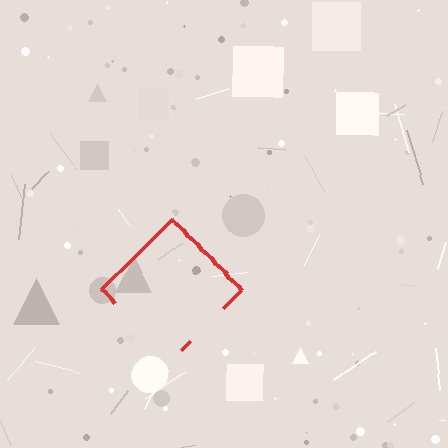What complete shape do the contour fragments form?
The contour fragments form a diamond.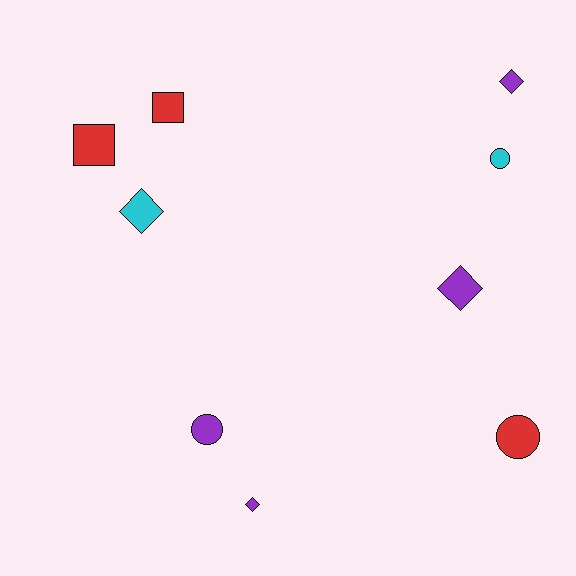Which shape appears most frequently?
Diamond, with 4 objects.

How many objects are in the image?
There are 9 objects.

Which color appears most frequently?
Purple, with 4 objects.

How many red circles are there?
There is 1 red circle.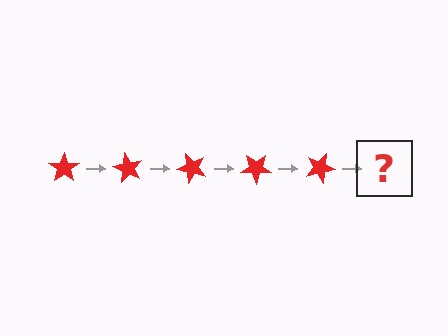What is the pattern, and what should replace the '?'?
The pattern is that the star rotates 60 degrees each step. The '?' should be a red star rotated 300 degrees.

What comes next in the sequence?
The next element should be a red star rotated 300 degrees.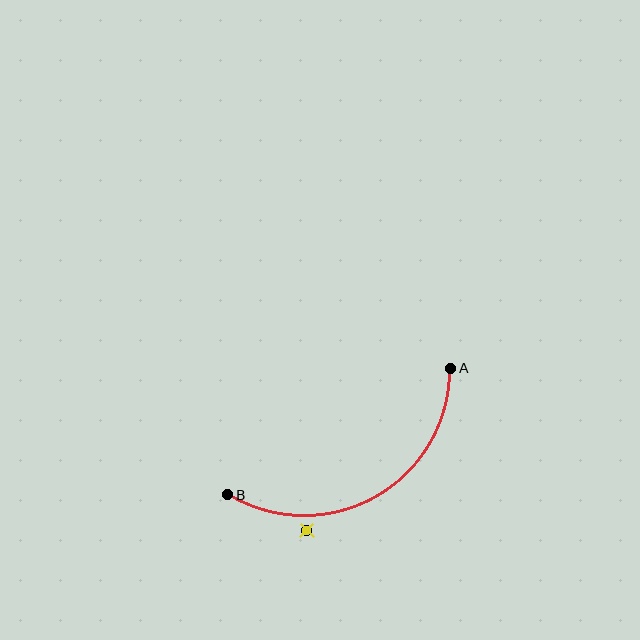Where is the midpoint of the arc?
The arc midpoint is the point on the curve farthest from the straight line joining A and B. It sits below that line.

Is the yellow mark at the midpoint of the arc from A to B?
No — the yellow mark does not lie on the arc at all. It sits slightly outside the curve.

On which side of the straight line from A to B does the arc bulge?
The arc bulges below the straight line connecting A and B.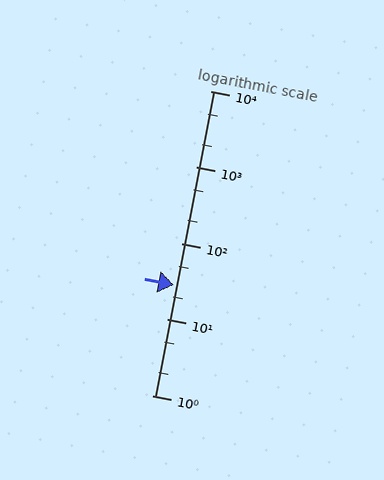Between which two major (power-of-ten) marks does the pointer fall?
The pointer is between 10 and 100.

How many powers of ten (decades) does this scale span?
The scale spans 4 decades, from 1 to 10000.